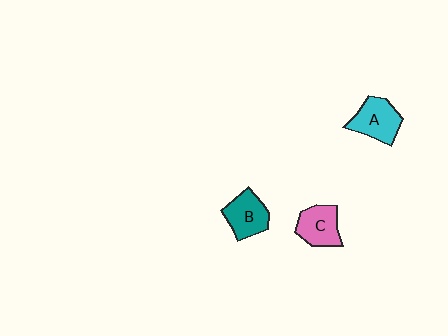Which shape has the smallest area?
Shape C (pink).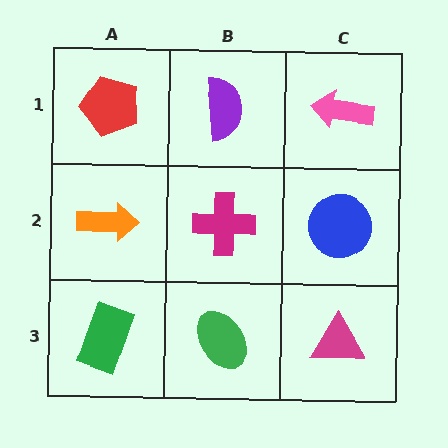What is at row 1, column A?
A red pentagon.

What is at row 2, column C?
A blue circle.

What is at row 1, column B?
A purple semicircle.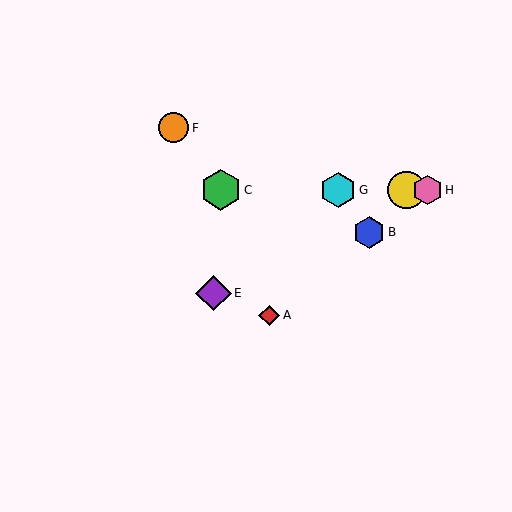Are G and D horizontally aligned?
Yes, both are at y≈190.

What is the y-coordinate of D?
Object D is at y≈190.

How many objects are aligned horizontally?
4 objects (C, D, G, H) are aligned horizontally.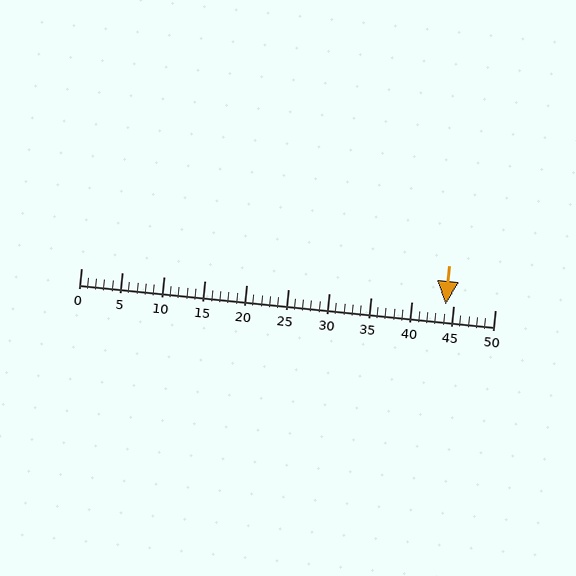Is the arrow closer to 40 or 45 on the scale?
The arrow is closer to 45.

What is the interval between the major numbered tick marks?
The major tick marks are spaced 5 units apart.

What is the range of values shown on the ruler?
The ruler shows values from 0 to 50.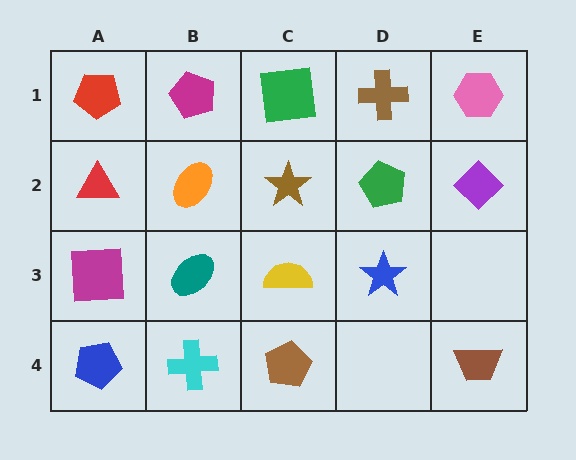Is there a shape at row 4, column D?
No, that cell is empty.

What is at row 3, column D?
A blue star.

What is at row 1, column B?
A magenta pentagon.